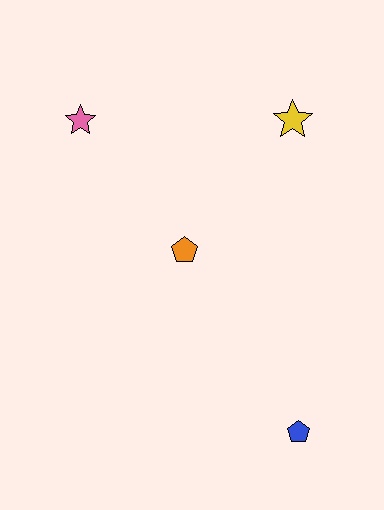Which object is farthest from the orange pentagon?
The blue pentagon is farthest from the orange pentagon.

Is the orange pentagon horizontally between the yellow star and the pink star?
Yes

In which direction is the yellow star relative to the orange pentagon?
The yellow star is above the orange pentagon.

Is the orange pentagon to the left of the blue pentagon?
Yes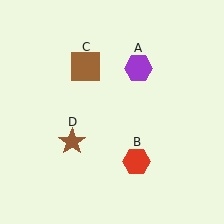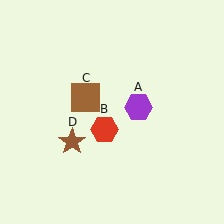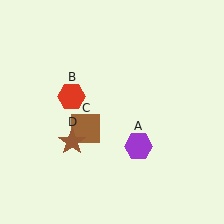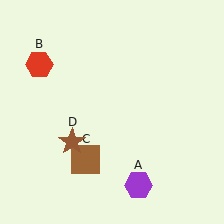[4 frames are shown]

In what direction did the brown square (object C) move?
The brown square (object C) moved down.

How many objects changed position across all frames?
3 objects changed position: purple hexagon (object A), red hexagon (object B), brown square (object C).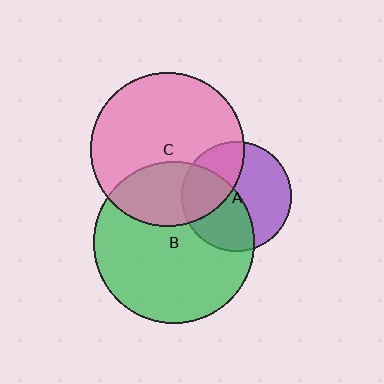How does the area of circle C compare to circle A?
Approximately 2.0 times.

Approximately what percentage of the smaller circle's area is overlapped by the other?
Approximately 45%.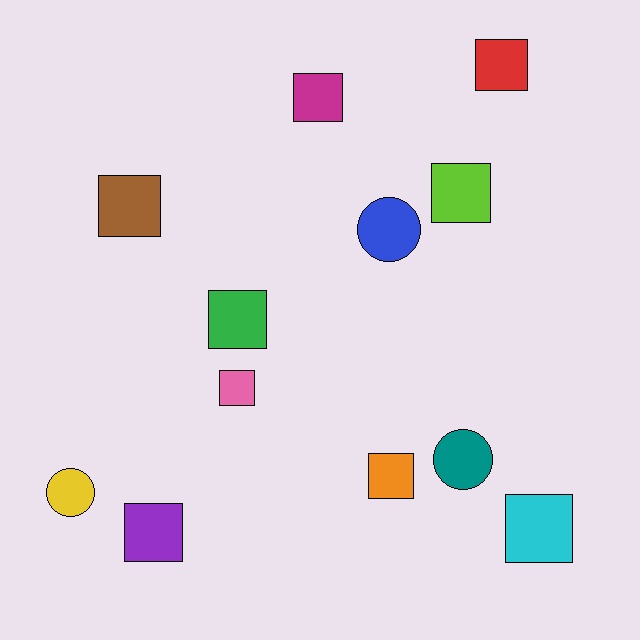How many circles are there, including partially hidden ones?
There are 3 circles.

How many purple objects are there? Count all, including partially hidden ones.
There is 1 purple object.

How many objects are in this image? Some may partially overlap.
There are 12 objects.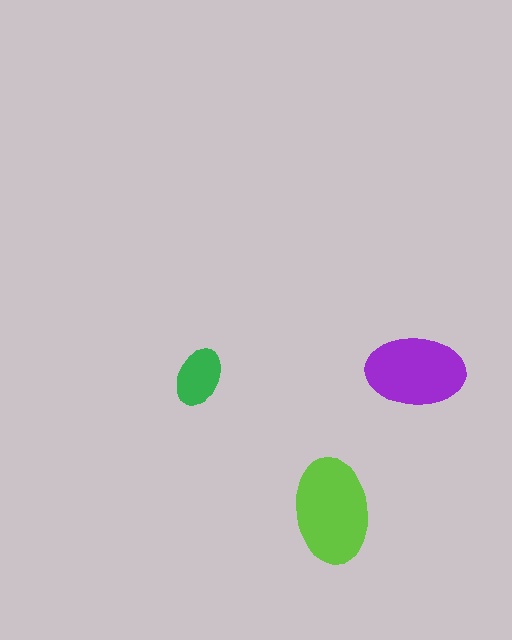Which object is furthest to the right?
The purple ellipse is rightmost.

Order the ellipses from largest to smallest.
the lime one, the purple one, the green one.